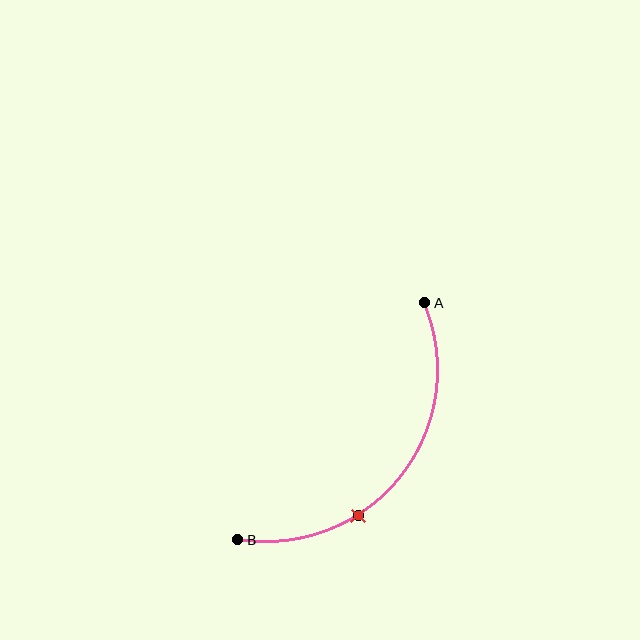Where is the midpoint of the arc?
The arc midpoint is the point on the curve farthest from the straight line joining A and B. It sits below and to the right of that line.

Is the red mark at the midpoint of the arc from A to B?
No. The red mark lies on the arc but is closer to endpoint B. The arc midpoint would be at the point on the curve equidistant along the arc from both A and B.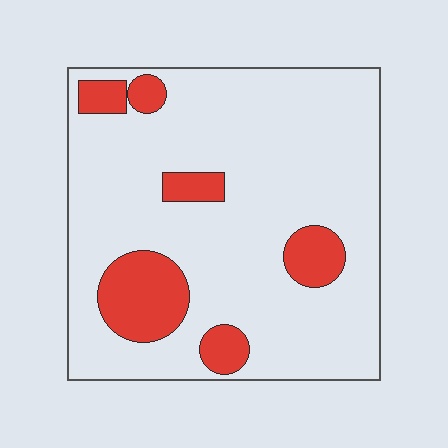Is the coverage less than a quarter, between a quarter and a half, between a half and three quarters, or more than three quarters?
Less than a quarter.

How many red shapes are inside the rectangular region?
6.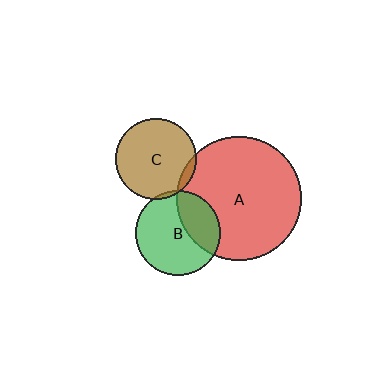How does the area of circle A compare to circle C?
Approximately 2.4 times.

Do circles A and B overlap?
Yes.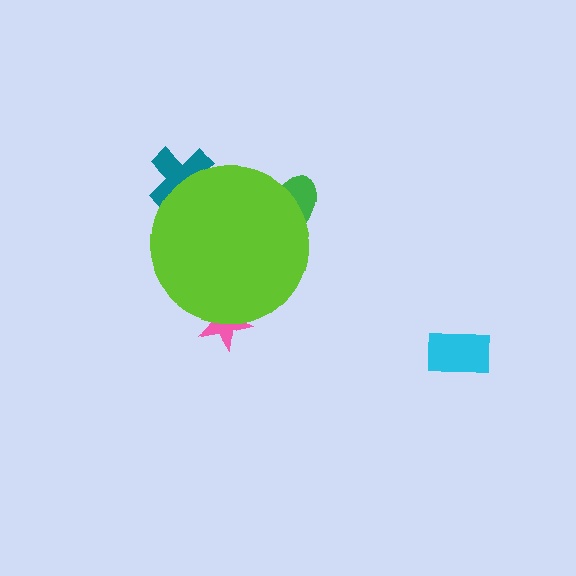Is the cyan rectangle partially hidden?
No, the cyan rectangle is fully visible.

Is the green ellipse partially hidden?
Yes, the green ellipse is partially hidden behind the lime circle.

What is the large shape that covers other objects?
A lime circle.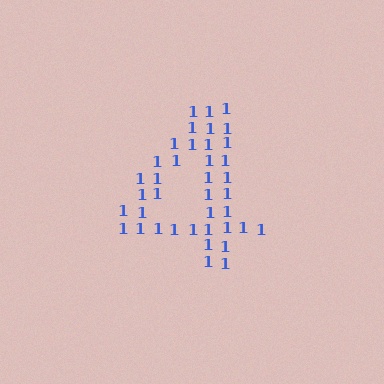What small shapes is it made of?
It is made of small digit 1's.